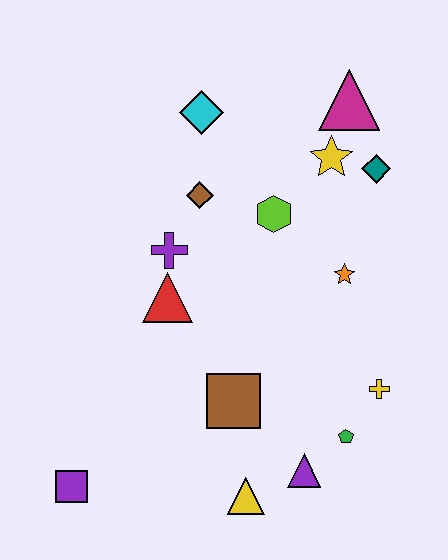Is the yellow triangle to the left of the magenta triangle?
Yes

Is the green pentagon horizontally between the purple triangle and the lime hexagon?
No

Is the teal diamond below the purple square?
No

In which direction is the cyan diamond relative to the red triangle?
The cyan diamond is above the red triangle.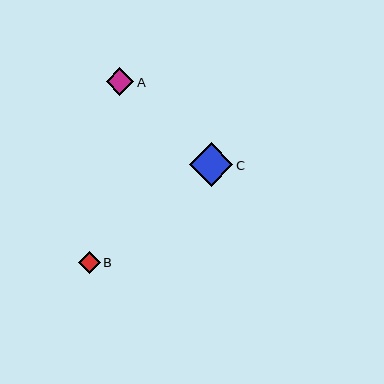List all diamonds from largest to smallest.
From largest to smallest: C, A, B.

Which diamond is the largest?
Diamond C is the largest with a size of approximately 44 pixels.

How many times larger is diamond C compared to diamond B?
Diamond C is approximately 2.0 times the size of diamond B.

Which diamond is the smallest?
Diamond B is the smallest with a size of approximately 22 pixels.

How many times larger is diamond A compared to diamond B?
Diamond A is approximately 1.3 times the size of diamond B.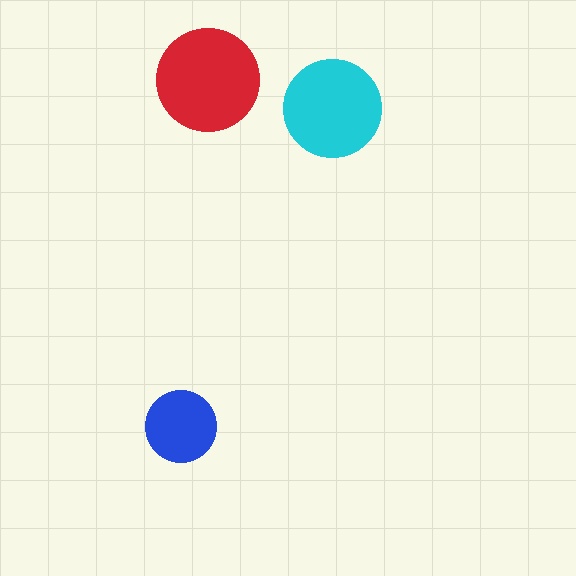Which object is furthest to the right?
The cyan circle is rightmost.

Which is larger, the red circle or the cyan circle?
The red one.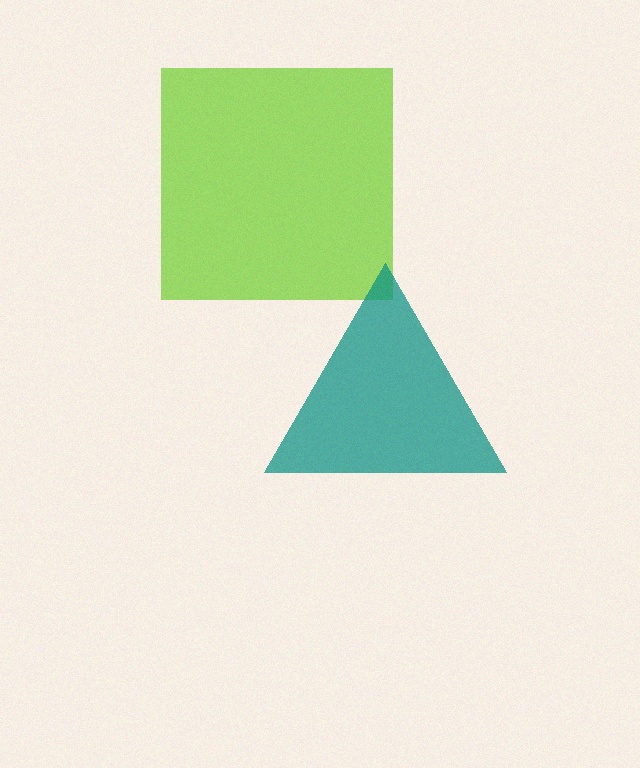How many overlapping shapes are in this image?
There are 2 overlapping shapes in the image.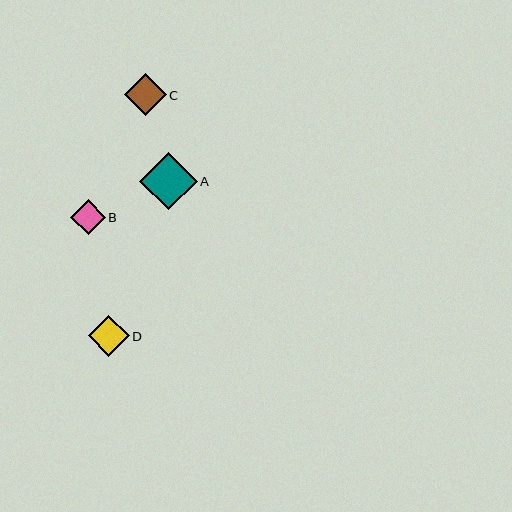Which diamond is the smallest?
Diamond B is the smallest with a size of approximately 35 pixels.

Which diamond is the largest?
Diamond A is the largest with a size of approximately 57 pixels.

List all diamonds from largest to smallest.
From largest to smallest: A, C, D, B.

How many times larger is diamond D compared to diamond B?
Diamond D is approximately 1.2 times the size of diamond B.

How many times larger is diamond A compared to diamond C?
Diamond A is approximately 1.4 times the size of diamond C.